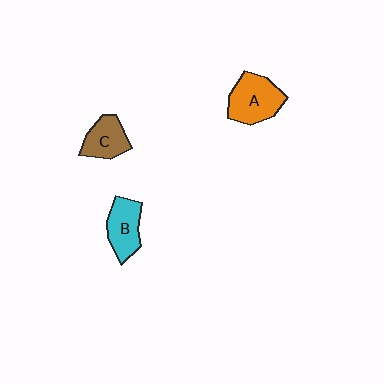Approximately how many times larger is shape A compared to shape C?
Approximately 1.4 times.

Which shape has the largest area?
Shape A (orange).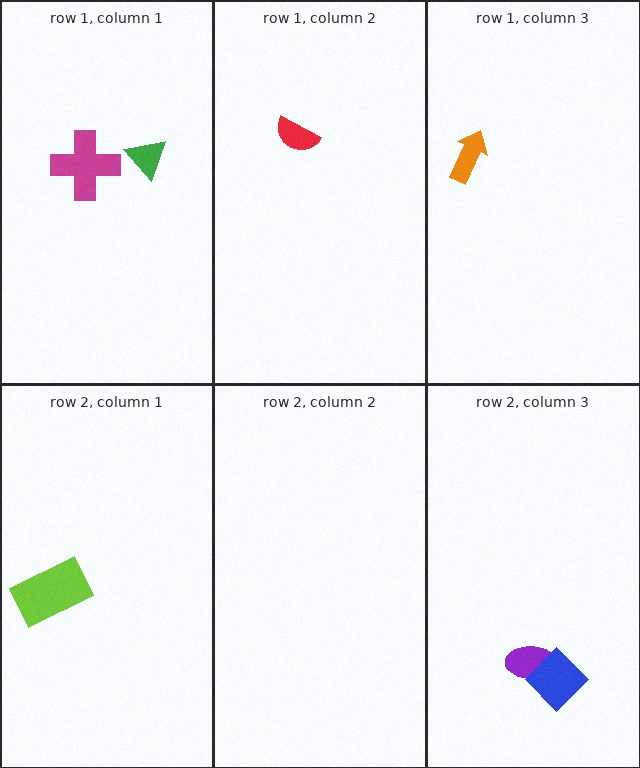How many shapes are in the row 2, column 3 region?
2.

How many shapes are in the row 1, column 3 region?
1.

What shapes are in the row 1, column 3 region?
The orange arrow.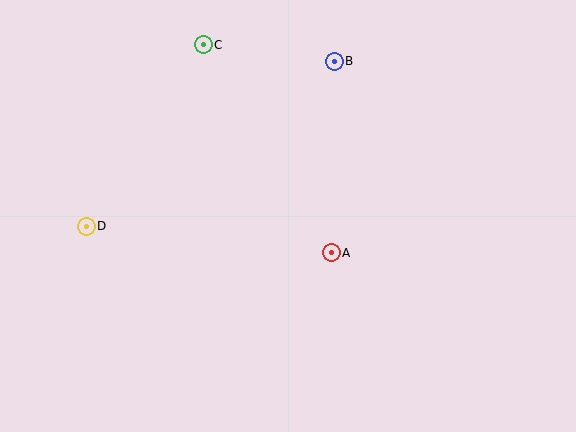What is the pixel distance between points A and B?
The distance between A and B is 191 pixels.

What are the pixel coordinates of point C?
Point C is at (203, 45).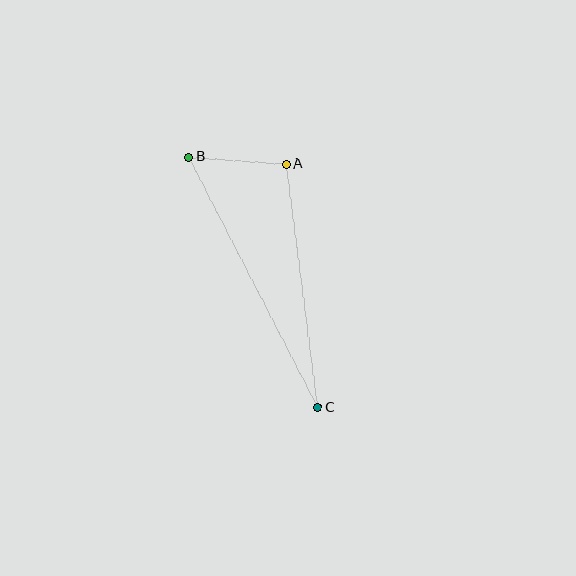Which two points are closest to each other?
Points A and B are closest to each other.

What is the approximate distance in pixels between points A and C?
The distance between A and C is approximately 245 pixels.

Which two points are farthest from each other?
Points B and C are farthest from each other.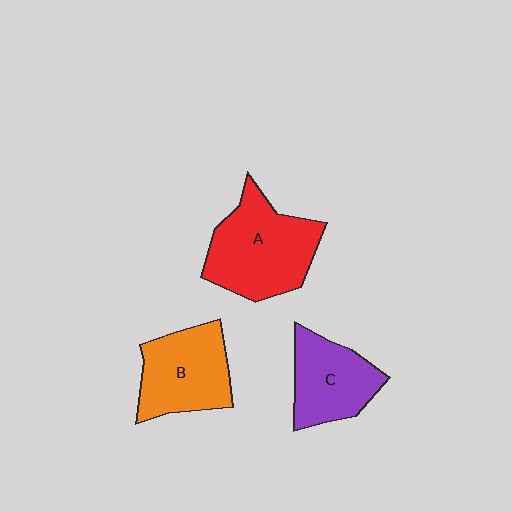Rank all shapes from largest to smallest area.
From largest to smallest: A (red), B (orange), C (purple).